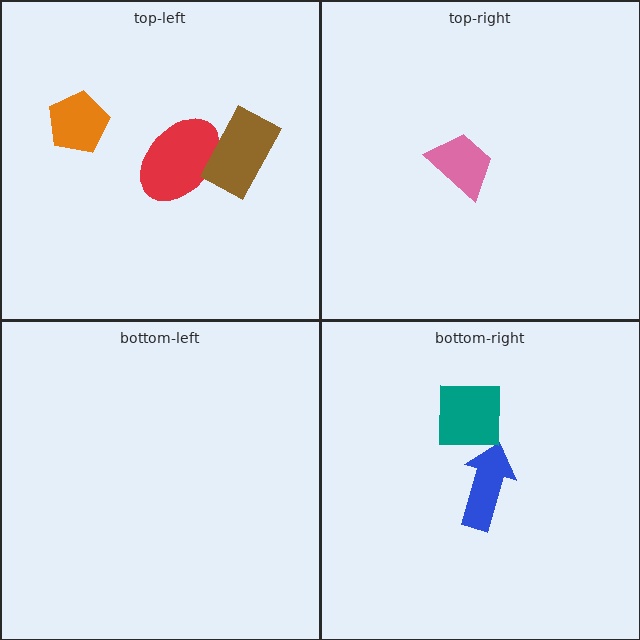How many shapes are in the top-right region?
1.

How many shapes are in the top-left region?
3.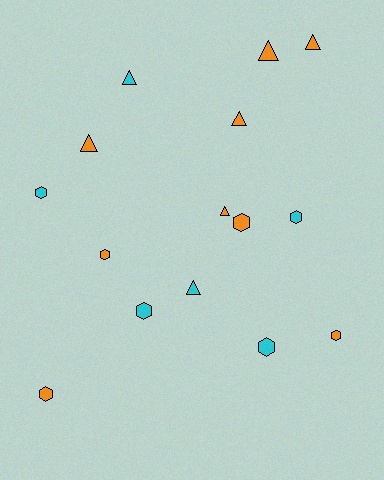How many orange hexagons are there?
There are 4 orange hexagons.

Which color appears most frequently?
Orange, with 9 objects.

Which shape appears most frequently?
Hexagon, with 8 objects.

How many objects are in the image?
There are 15 objects.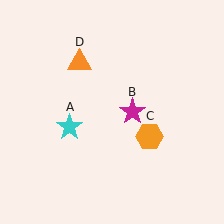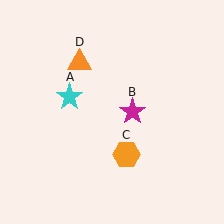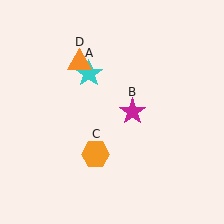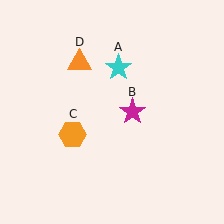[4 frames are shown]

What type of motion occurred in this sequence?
The cyan star (object A), orange hexagon (object C) rotated clockwise around the center of the scene.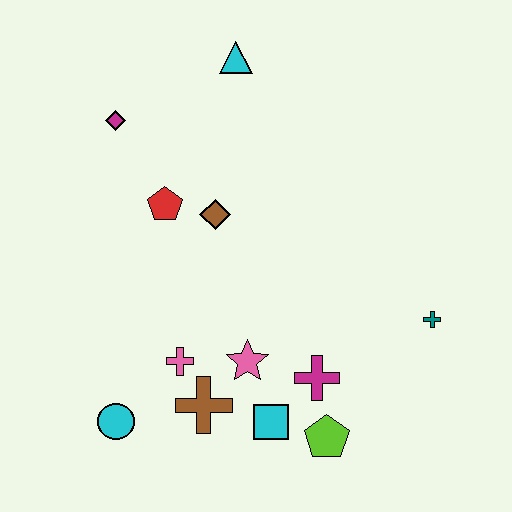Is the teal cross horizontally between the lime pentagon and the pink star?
No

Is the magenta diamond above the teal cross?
Yes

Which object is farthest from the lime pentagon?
The cyan triangle is farthest from the lime pentagon.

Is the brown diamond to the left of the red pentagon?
No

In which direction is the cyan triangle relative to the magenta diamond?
The cyan triangle is to the right of the magenta diamond.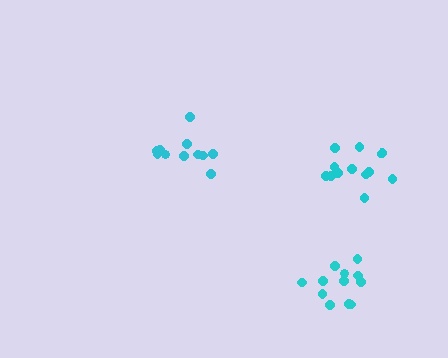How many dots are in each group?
Group 1: 12 dots, Group 2: 11 dots, Group 3: 12 dots (35 total).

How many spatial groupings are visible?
There are 3 spatial groupings.